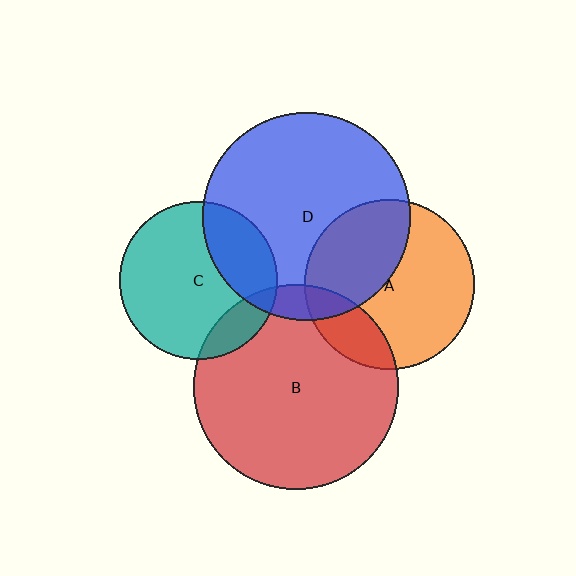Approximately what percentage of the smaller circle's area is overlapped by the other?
Approximately 20%.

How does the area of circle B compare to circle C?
Approximately 1.7 times.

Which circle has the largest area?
Circle D (blue).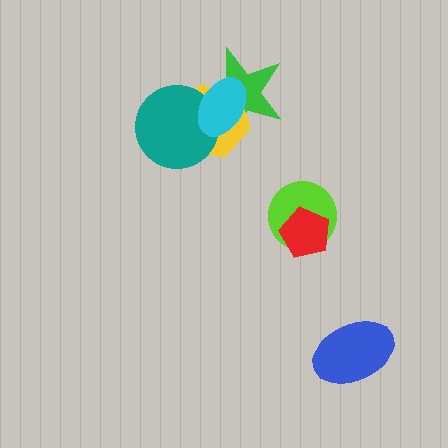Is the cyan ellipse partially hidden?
No, no other shape covers it.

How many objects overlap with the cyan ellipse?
3 objects overlap with the cyan ellipse.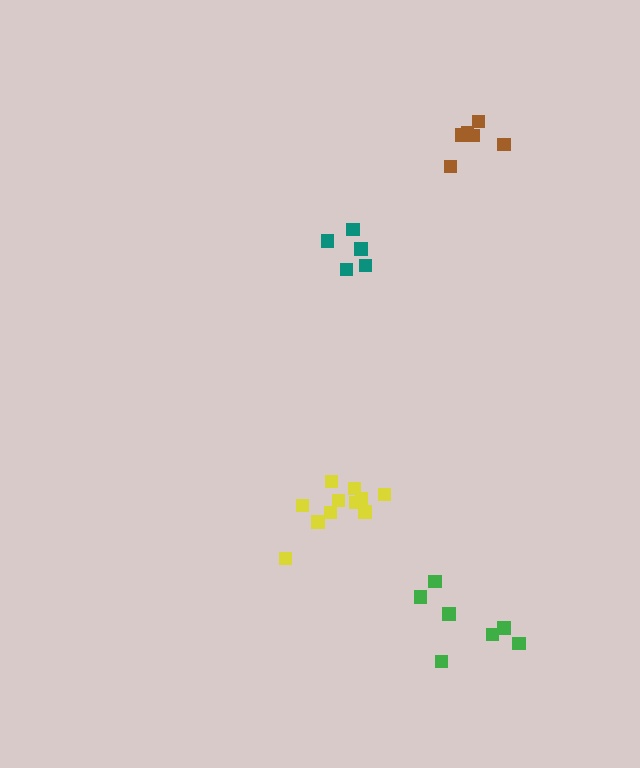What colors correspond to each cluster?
The clusters are colored: yellow, teal, green, brown.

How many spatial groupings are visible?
There are 4 spatial groupings.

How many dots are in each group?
Group 1: 11 dots, Group 2: 5 dots, Group 3: 7 dots, Group 4: 6 dots (29 total).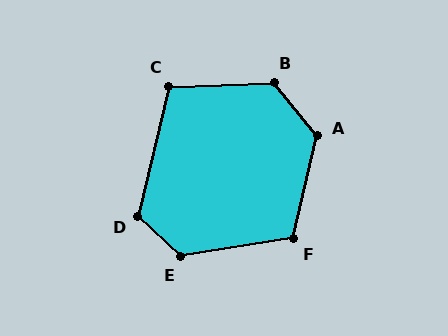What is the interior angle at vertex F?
Approximately 112 degrees (obtuse).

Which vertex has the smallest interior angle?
C, at approximately 105 degrees.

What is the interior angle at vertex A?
Approximately 127 degrees (obtuse).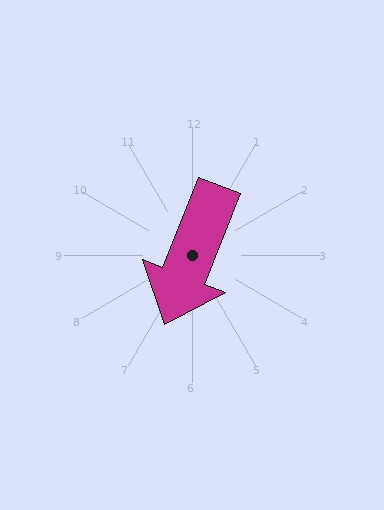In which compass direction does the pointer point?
South.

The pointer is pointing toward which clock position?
Roughly 7 o'clock.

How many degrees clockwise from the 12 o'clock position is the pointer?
Approximately 202 degrees.